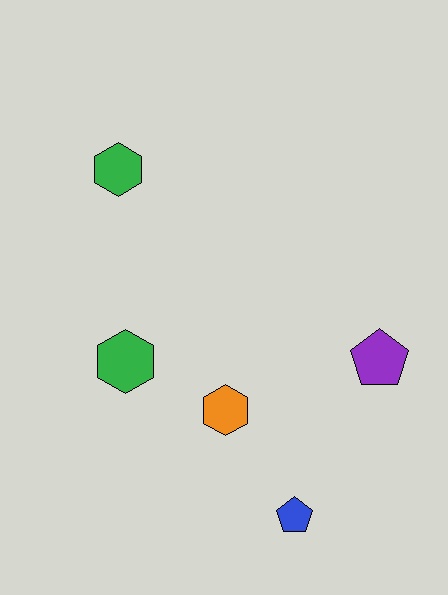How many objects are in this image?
There are 5 objects.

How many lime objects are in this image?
There are no lime objects.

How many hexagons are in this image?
There are 3 hexagons.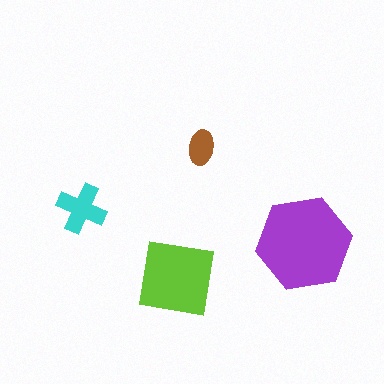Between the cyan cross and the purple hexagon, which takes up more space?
The purple hexagon.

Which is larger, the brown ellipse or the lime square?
The lime square.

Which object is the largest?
The purple hexagon.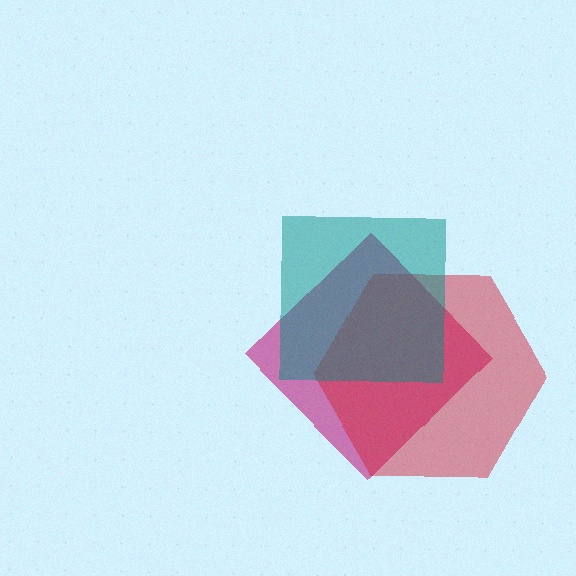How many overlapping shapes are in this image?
There are 3 overlapping shapes in the image.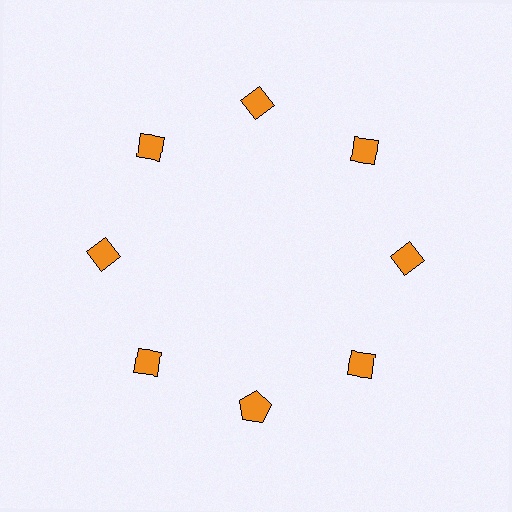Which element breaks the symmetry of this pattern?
The orange pentagon at roughly the 6 o'clock position breaks the symmetry. All other shapes are orange diamonds.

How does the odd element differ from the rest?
It has a different shape: pentagon instead of diamond.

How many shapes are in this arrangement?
There are 8 shapes arranged in a ring pattern.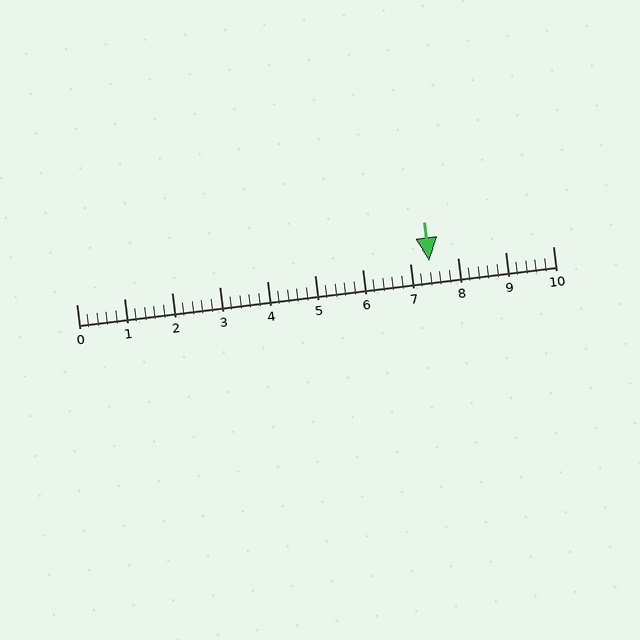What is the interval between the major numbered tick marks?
The major tick marks are spaced 1 units apart.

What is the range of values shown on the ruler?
The ruler shows values from 0 to 10.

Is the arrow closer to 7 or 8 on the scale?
The arrow is closer to 7.